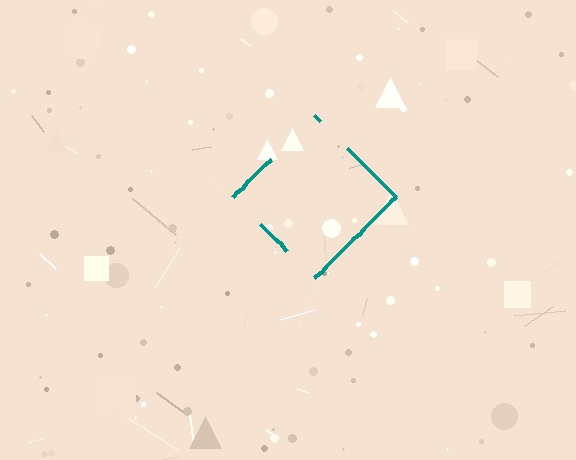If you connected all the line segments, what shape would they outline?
They would outline a diamond.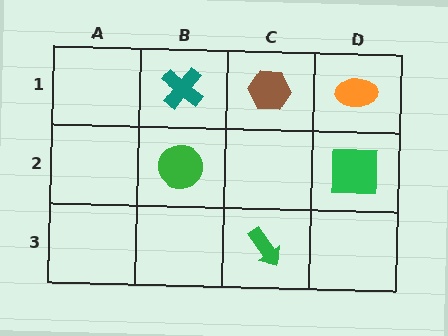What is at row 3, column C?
A green arrow.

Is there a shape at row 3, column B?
No, that cell is empty.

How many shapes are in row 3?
1 shape.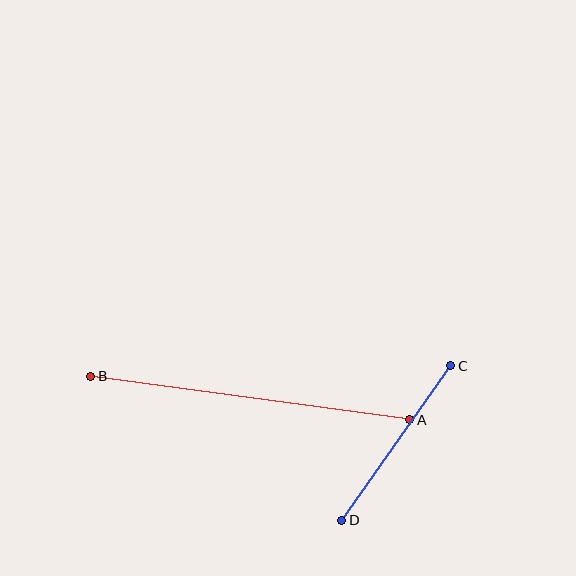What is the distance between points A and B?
The distance is approximately 322 pixels.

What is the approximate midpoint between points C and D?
The midpoint is at approximately (396, 443) pixels.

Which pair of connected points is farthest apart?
Points A and B are farthest apart.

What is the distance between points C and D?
The distance is approximately 189 pixels.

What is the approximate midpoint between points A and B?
The midpoint is at approximately (250, 398) pixels.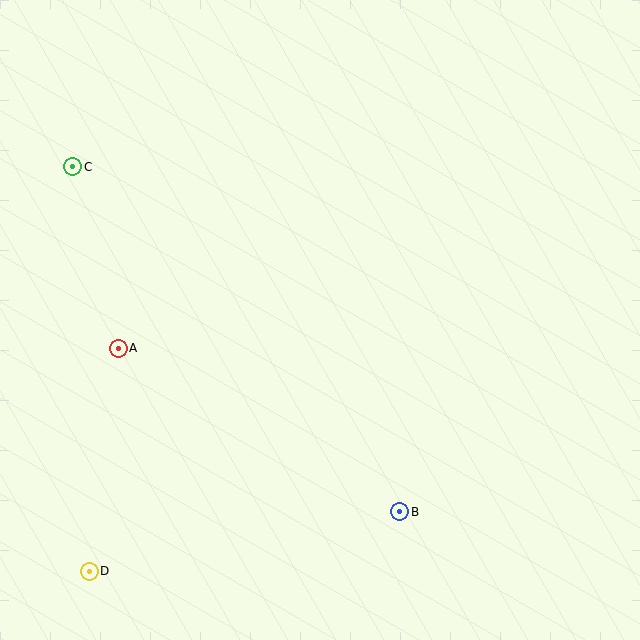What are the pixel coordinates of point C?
Point C is at (73, 167).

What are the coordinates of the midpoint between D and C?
The midpoint between D and C is at (81, 369).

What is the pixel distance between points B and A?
The distance between B and A is 325 pixels.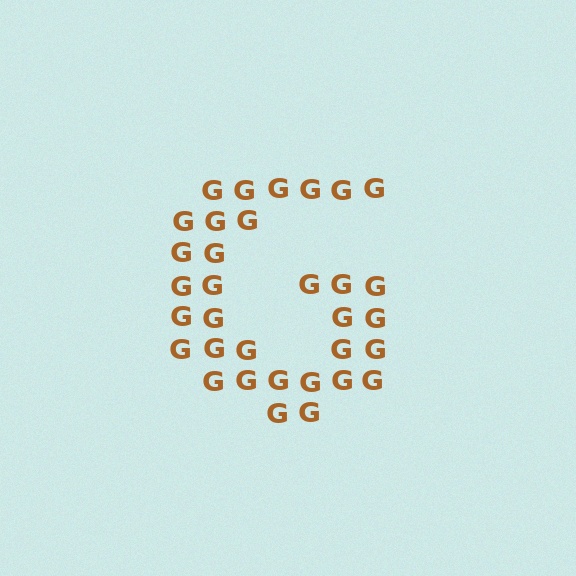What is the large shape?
The large shape is the letter G.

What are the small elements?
The small elements are letter G's.